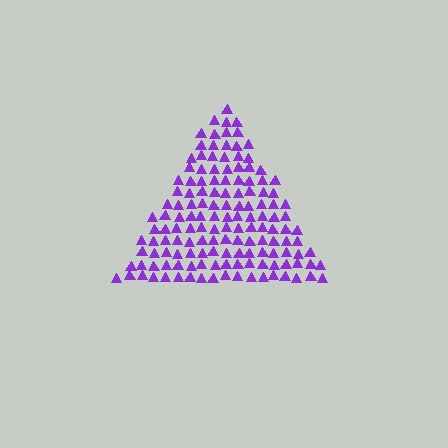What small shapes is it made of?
It is made of small triangles.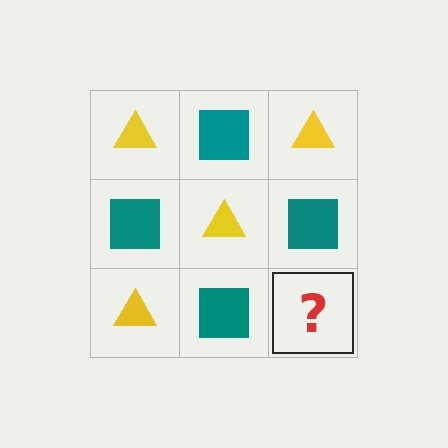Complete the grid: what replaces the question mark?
The question mark should be replaced with a yellow triangle.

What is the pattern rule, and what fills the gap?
The rule is that it alternates yellow triangle and teal square in a checkerboard pattern. The gap should be filled with a yellow triangle.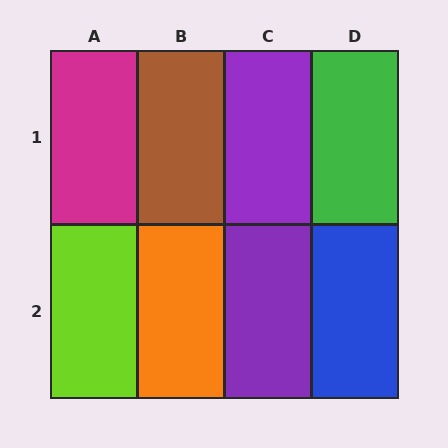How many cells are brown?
1 cell is brown.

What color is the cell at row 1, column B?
Brown.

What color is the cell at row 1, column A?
Magenta.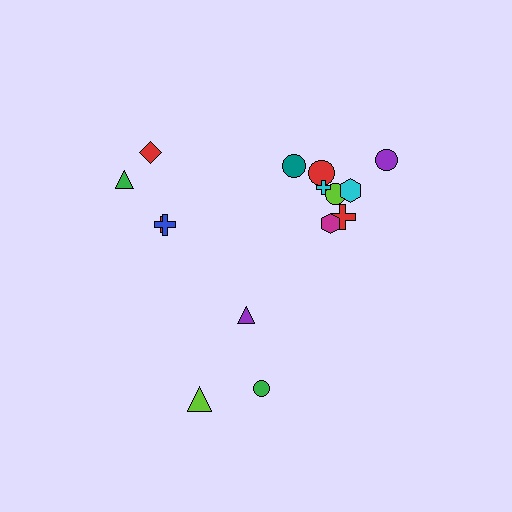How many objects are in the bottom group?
There are 3 objects.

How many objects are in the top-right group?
There are 8 objects.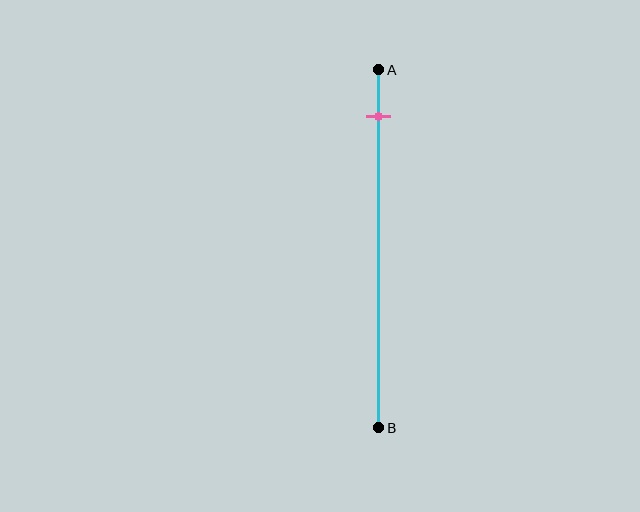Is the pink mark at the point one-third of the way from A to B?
No, the mark is at about 15% from A, not at the 33% one-third point.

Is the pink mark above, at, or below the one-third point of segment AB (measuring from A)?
The pink mark is above the one-third point of segment AB.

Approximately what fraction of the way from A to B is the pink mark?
The pink mark is approximately 15% of the way from A to B.